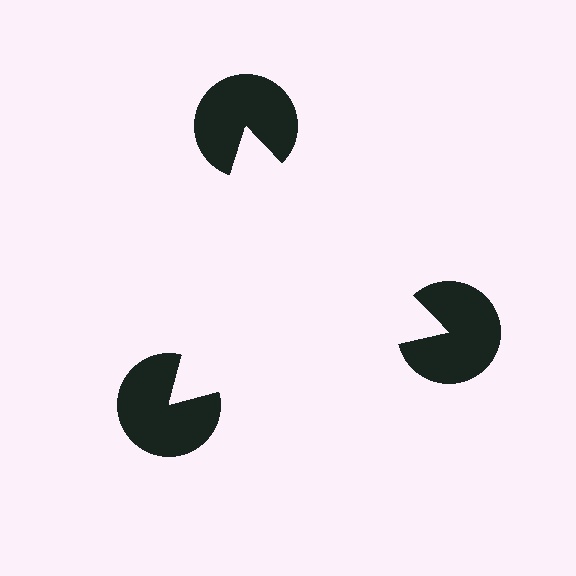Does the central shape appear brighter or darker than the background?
It typically appears slightly brighter than the background, even though no actual brightness change is drawn.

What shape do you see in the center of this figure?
An illusory triangle — its edges are inferred from the aligned wedge cuts in the pac-man discs, not physically drawn.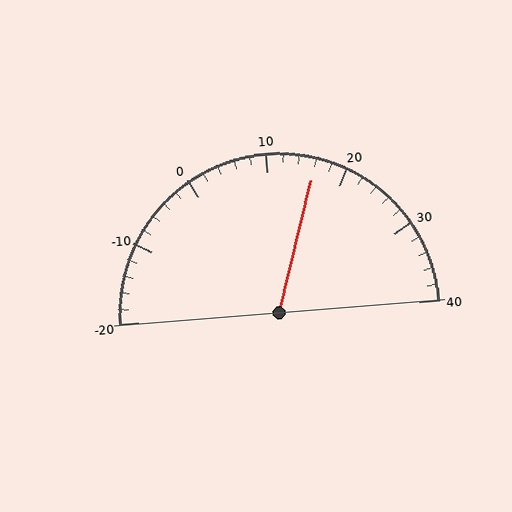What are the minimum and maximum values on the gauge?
The gauge ranges from -20 to 40.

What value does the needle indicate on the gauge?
The needle indicates approximately 16.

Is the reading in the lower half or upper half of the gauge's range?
The reading is in the upper half of the range (-20 to 40).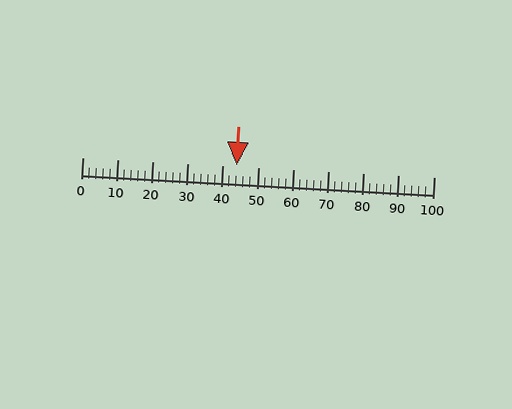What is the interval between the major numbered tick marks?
The major tick marks are spaced 10 units apart.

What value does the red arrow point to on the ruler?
The red arrow points to approximately 44.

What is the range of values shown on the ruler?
The ruler shows values from 0 to 100.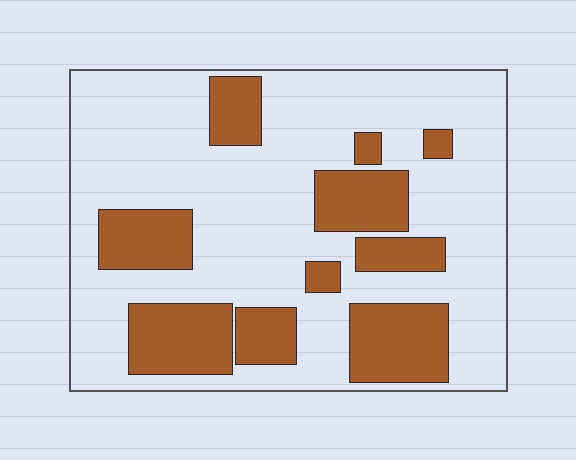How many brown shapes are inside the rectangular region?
10.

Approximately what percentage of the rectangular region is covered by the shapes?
Approximately 30%.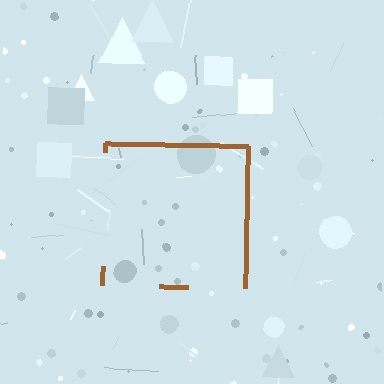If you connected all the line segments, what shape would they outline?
They would outline a square.